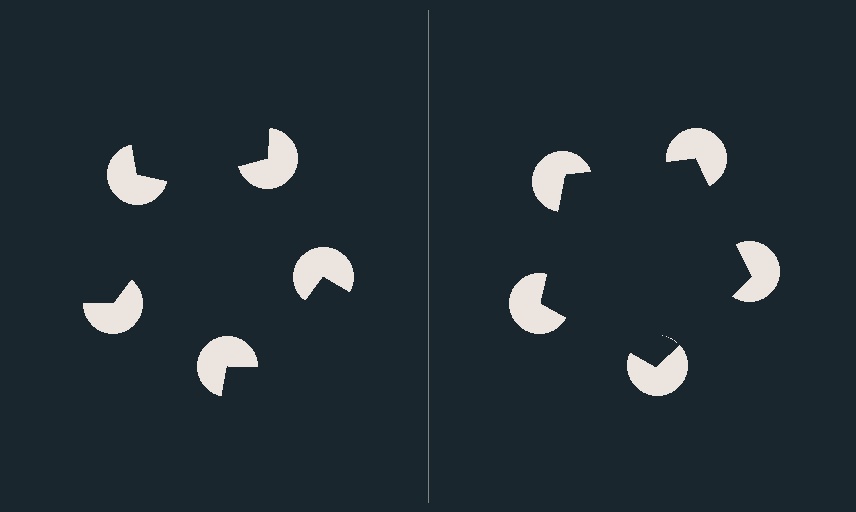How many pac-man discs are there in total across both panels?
10 — 5 on each side.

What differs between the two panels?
The pac-man discs are positioned identically on both sides; only the wedge orientations differ. On the right they align to a pentagon; on the left they are misaligned.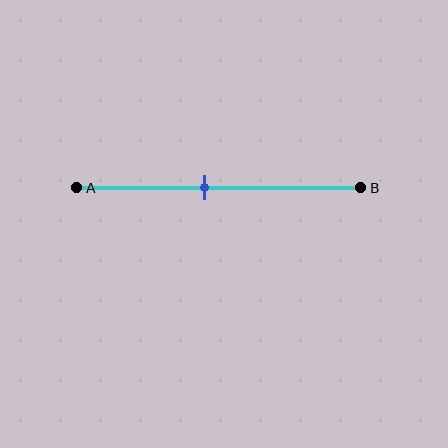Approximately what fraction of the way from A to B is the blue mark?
The blue mark is approximately 45% of the way from A to B.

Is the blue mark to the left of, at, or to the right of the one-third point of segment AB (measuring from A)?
The blue mark is to the right of the one-third point of segment AB.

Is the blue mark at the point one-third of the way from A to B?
No, the mark is at about 45% from A, not at the 33% one-third point.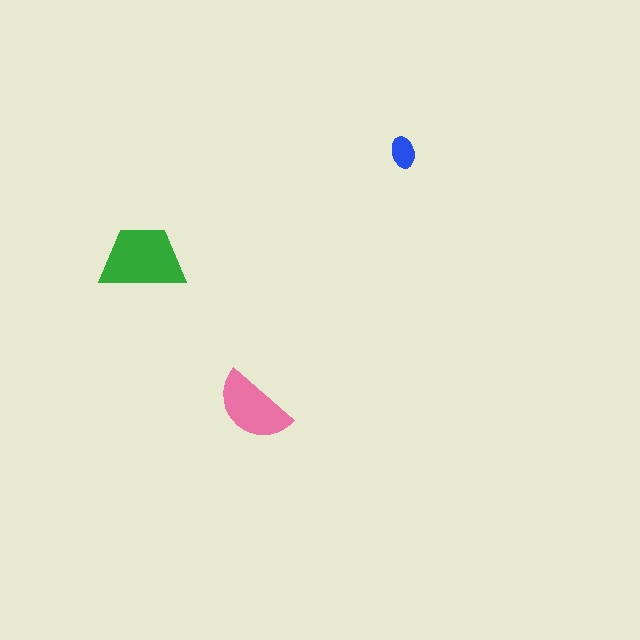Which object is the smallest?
The blue ellipse.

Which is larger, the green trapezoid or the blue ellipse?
The green trapezoid.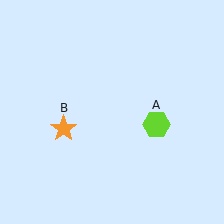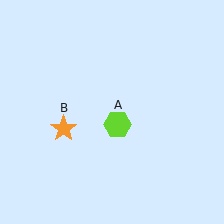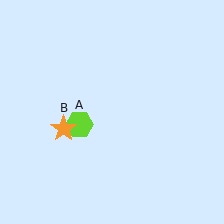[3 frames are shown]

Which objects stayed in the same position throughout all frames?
Orange star (object B) remained stationary.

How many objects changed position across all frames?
1 object changed position: lime hexagon (object A).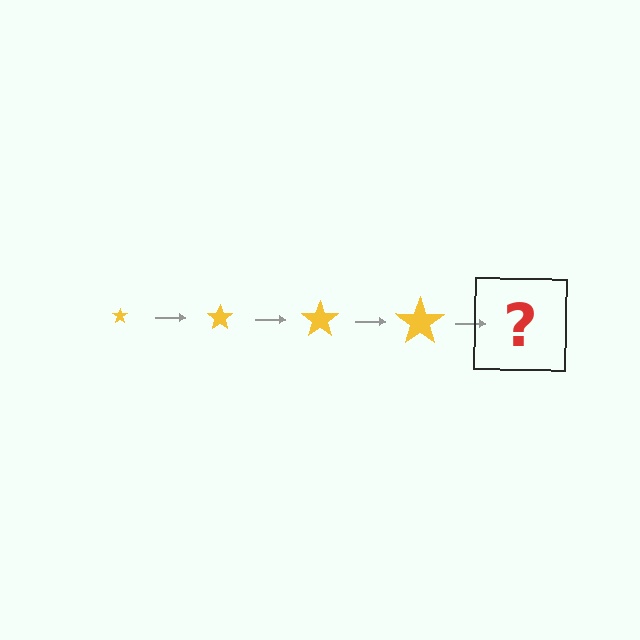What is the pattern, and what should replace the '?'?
The pattern is that the star gets progressively larger each step. The '?' should be a yellow star, larger than the previous one.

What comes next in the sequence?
The next element should be a yellow star, larger than the previous one.